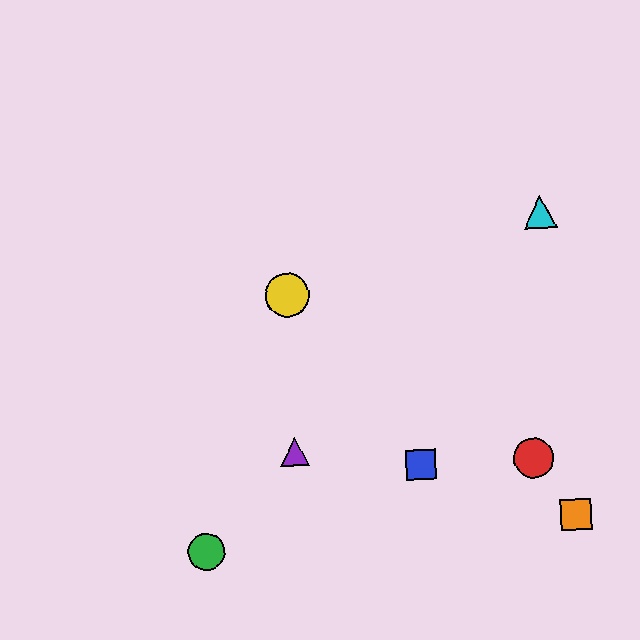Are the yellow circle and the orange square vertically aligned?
No, the yellow circle is at x≈287 and the orange square is at x≈576.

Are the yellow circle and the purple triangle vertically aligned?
Yes, both are at x≈287.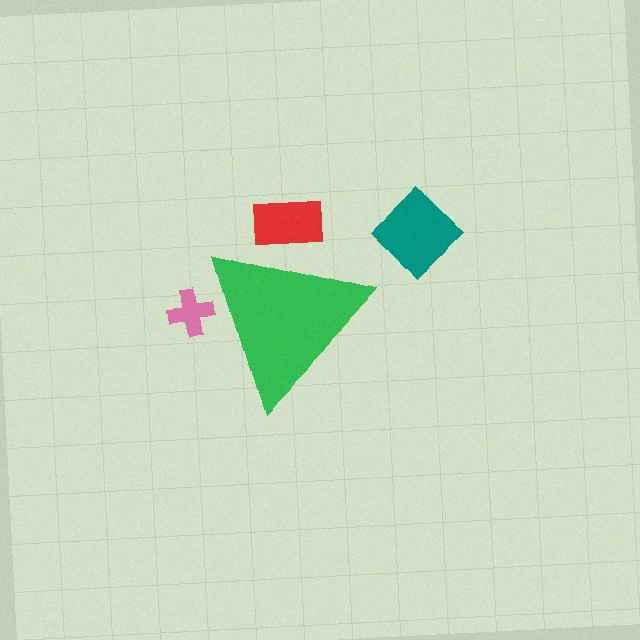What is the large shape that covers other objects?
A green triangle.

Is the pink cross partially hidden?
Yes, the pink cross is partially hidden behind the green triangle.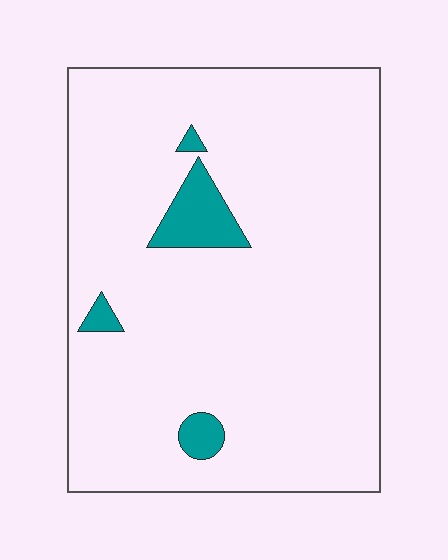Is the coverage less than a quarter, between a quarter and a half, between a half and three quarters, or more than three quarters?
Less than a quarter.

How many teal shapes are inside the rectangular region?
4.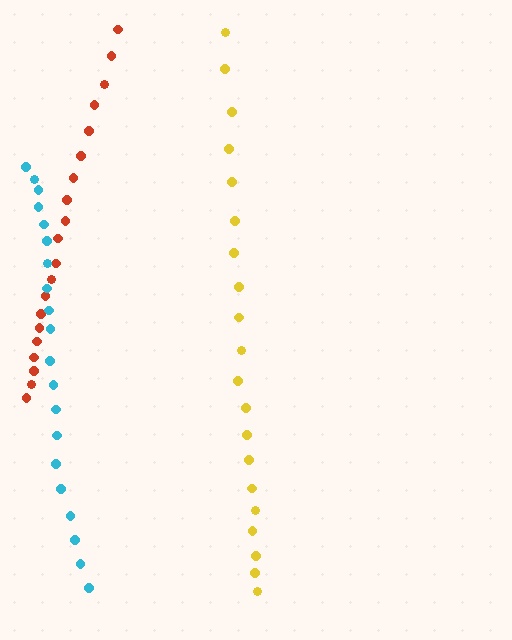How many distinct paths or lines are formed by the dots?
There are 3 distinct paths.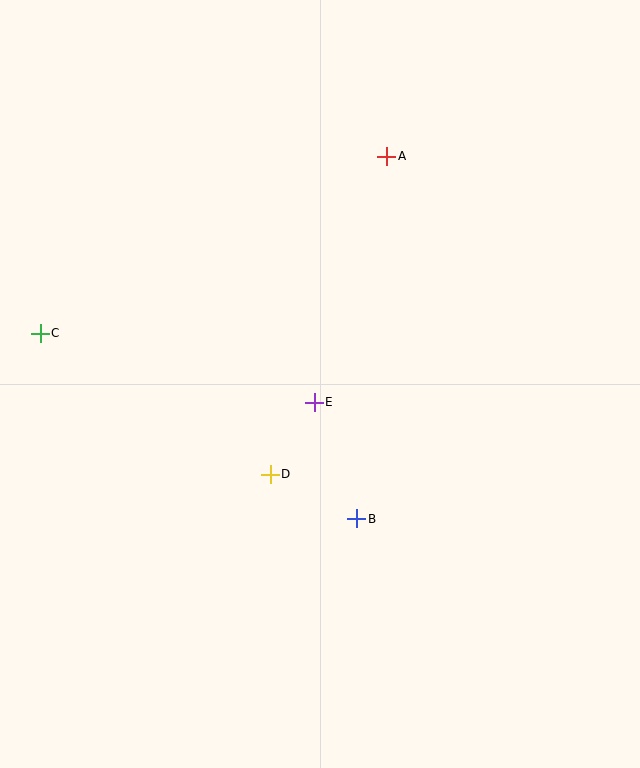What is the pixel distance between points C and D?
The distance between C and D is 270 pixels.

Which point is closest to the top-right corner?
Point A is closest to the top-right corner.